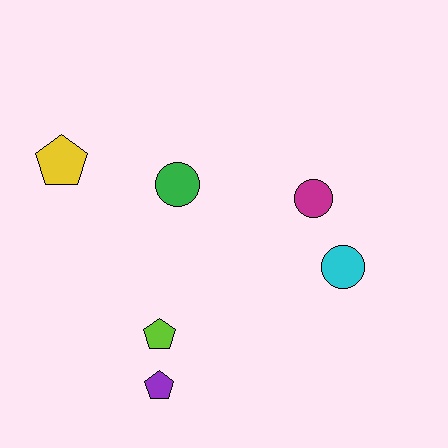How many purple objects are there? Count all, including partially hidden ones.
There is 1 purple object.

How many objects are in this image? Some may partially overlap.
There are 6 objects.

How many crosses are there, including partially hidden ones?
There are no crosses.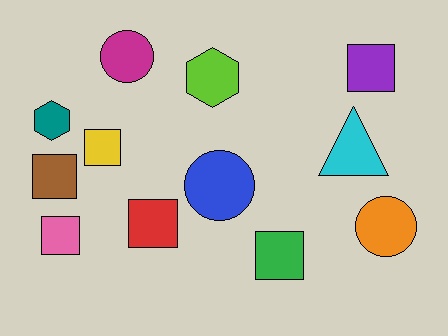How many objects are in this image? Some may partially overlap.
There are 12 objects.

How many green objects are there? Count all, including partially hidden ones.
There is 1 green object.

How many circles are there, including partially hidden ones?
There are 3 circles.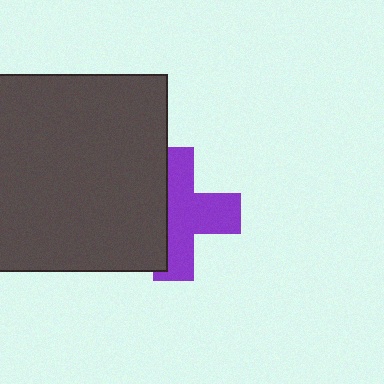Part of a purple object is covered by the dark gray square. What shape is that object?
It is a cross.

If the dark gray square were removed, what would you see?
You would see the complete purple cross.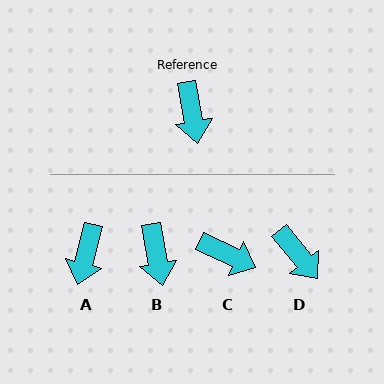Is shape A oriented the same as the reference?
No, it is off by about 24 degrees.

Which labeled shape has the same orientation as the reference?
B.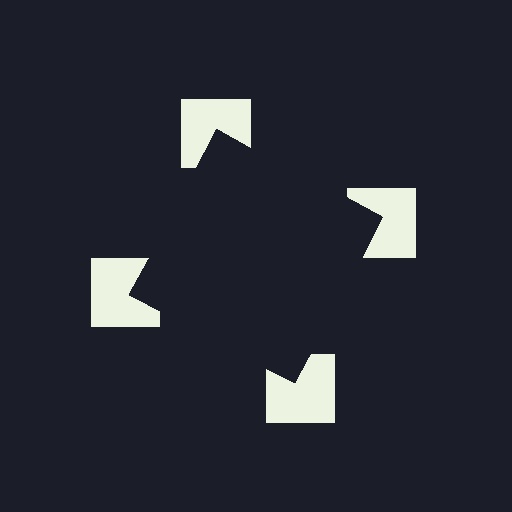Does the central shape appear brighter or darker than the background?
It typically appears slightly darker than the background, even though no actual brightness change is drawn.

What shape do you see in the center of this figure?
An illusory square — its edges are inferred from the aligned wedge cuts in the notched squares, not physically drawn.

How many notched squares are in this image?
There are 4 — one at each vertex of the illusory square.